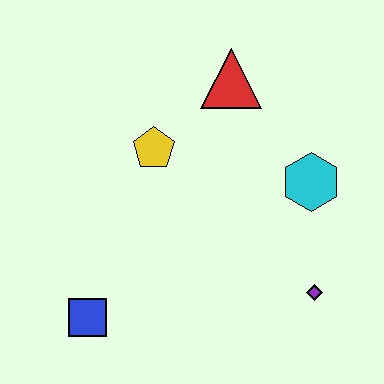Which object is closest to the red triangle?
The yellow pentagon is closest to the red triangle.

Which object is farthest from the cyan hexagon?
The blue square is farthest from the cyan hexagon.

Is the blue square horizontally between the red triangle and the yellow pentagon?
No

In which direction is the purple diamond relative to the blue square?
The purple diamond is to the right of the blue square.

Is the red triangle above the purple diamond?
Yes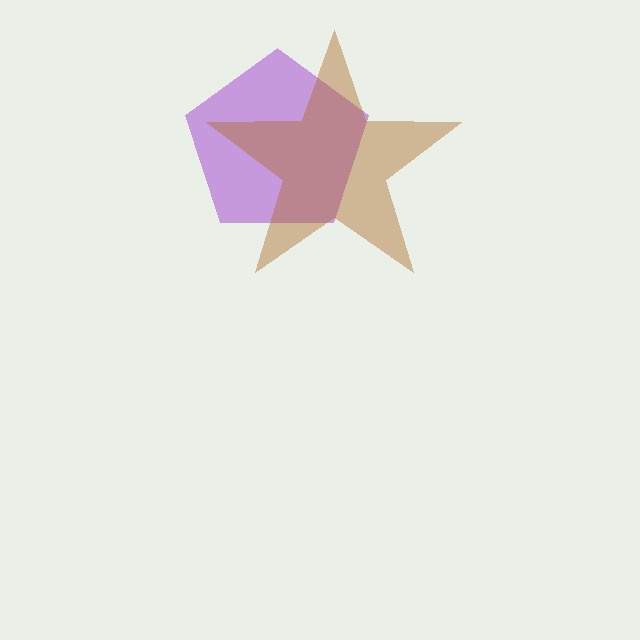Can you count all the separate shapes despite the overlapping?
Yes, there are 2 separate shapes.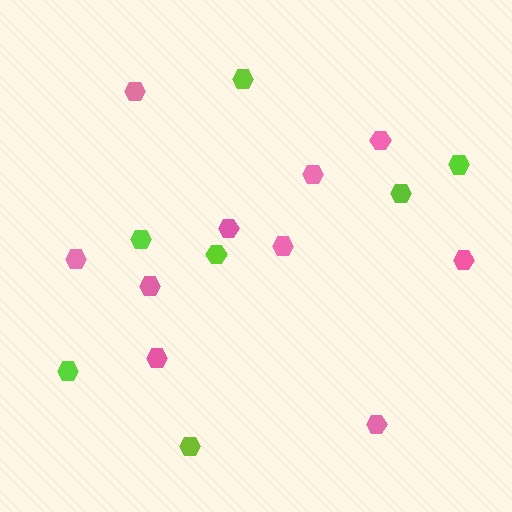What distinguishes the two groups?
There are 2 groups: one group of lime hexagons (7) and one group of pink hexagons (10).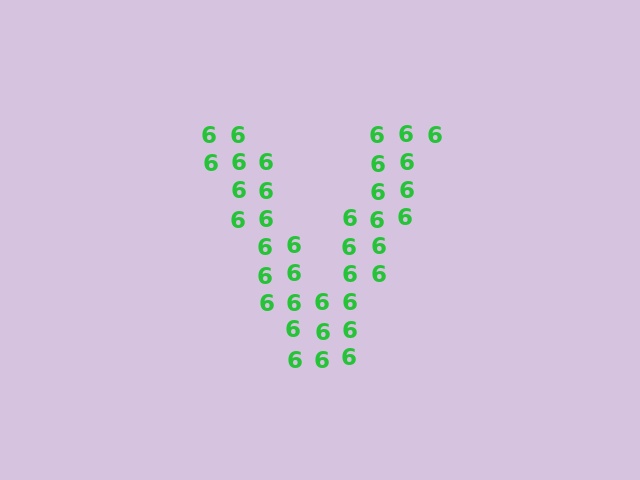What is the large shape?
The large shape is the letter V.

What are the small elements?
The small elements are digit 6's.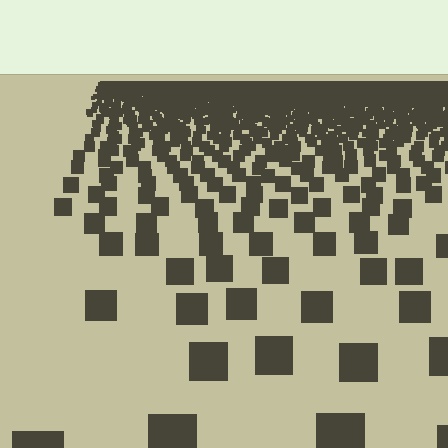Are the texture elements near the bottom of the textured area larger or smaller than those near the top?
Larger. Near the bottom, elements are closer to the viewer and appear at a bigger on-screen size.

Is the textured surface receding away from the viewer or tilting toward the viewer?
The surface is receding away from the viewer. Texture elements get smaller and denser toward the top.